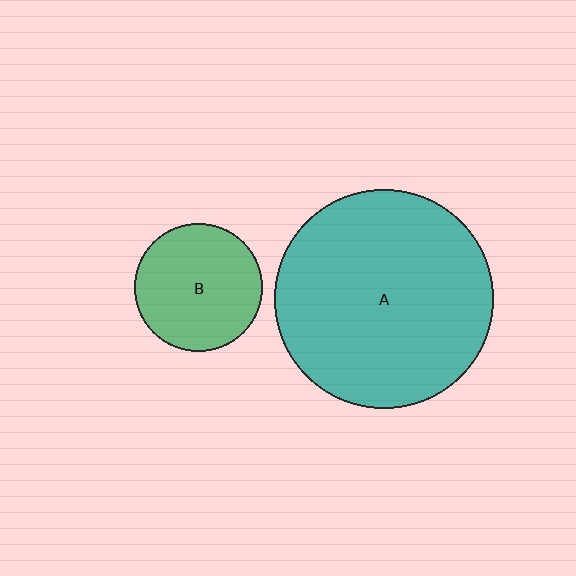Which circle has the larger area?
Circle A (teal).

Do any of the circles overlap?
No, none of the circles overlap.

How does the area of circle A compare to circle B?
Approximately 2.9 times.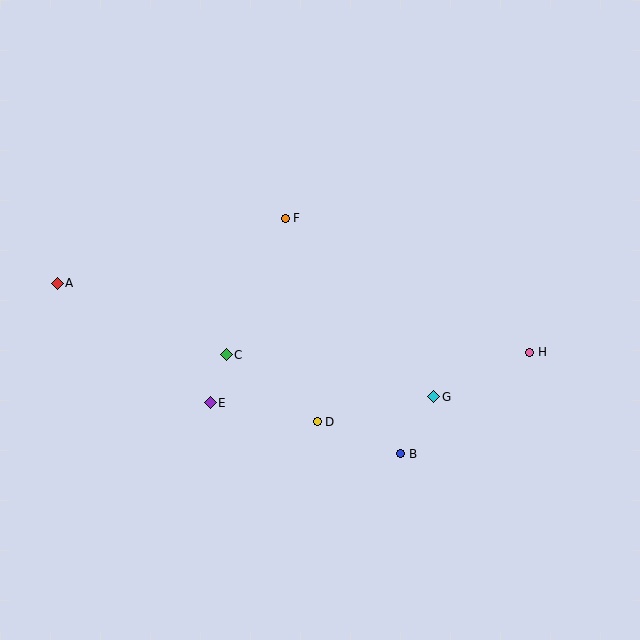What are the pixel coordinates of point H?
Point H is at (530, 352).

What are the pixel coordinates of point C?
Point C is at (226, 355).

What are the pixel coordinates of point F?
Point F is at (285, 218).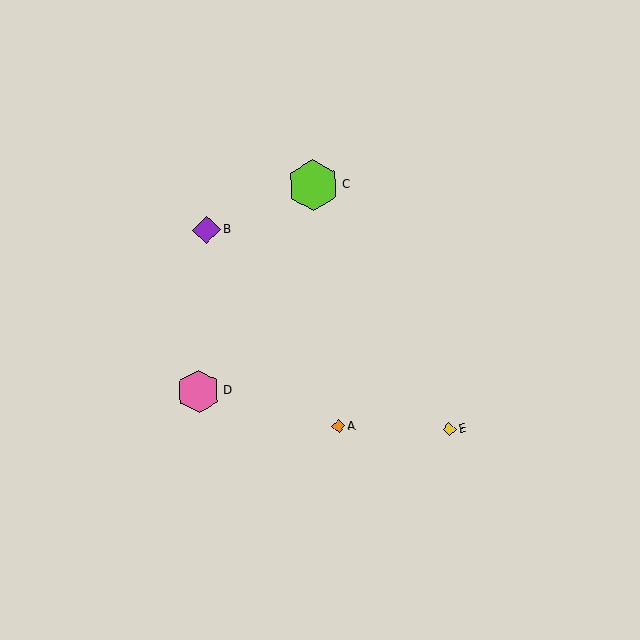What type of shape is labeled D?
Shape D is a pink hexagon.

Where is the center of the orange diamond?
The center of the orange diamond is at (338, 426).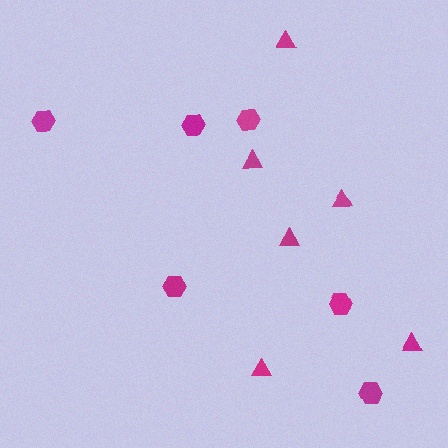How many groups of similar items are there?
There are 2 groups: one group of triangles (6) and one group of hexagons (6).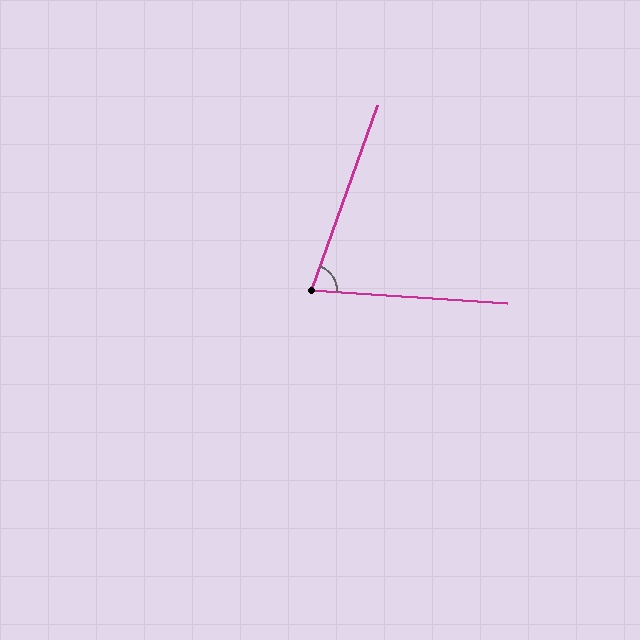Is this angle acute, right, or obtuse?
It is acute.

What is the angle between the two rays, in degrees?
Approximately 74 degrees.